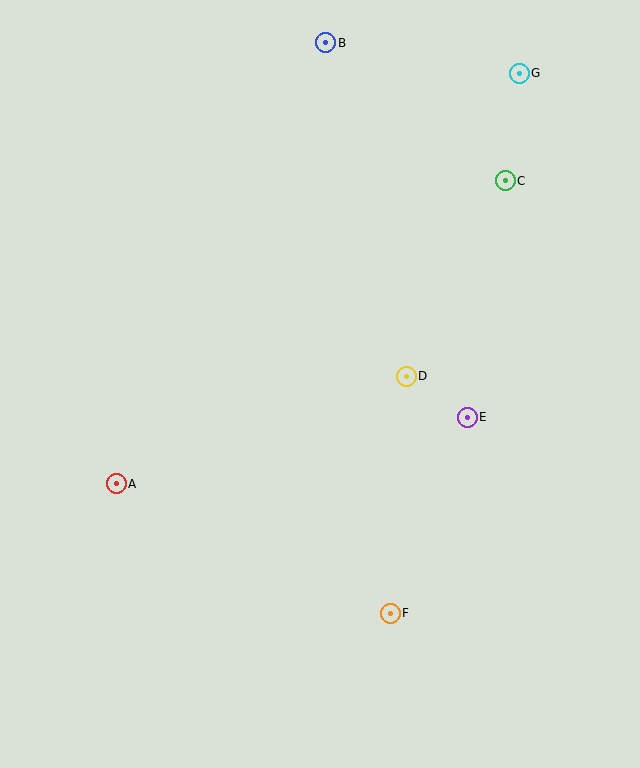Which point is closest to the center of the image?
Point D at (406, 376) is closest to the center.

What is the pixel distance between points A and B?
The distance between A and B is 488 pixels.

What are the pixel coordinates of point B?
Point B is at (326, 43).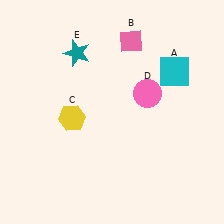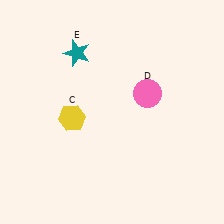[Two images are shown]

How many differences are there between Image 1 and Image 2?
There are 2 differences between the two images.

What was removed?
The cyan square (A), the pink diamond (B) were removed in Image 2.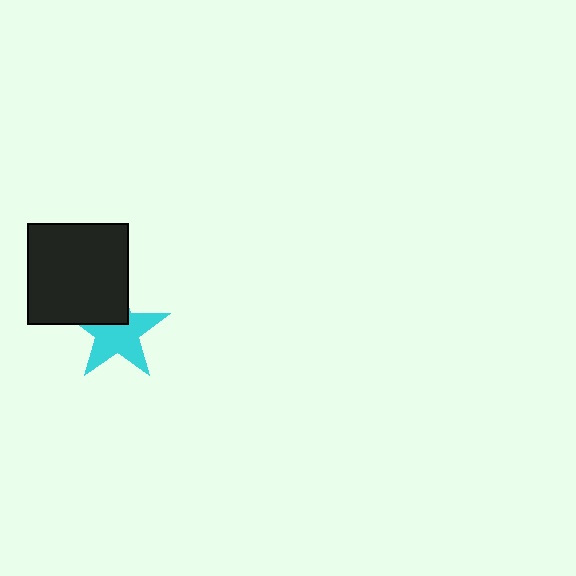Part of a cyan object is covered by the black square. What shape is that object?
It is a star.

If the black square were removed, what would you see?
You would see the complete cyan star.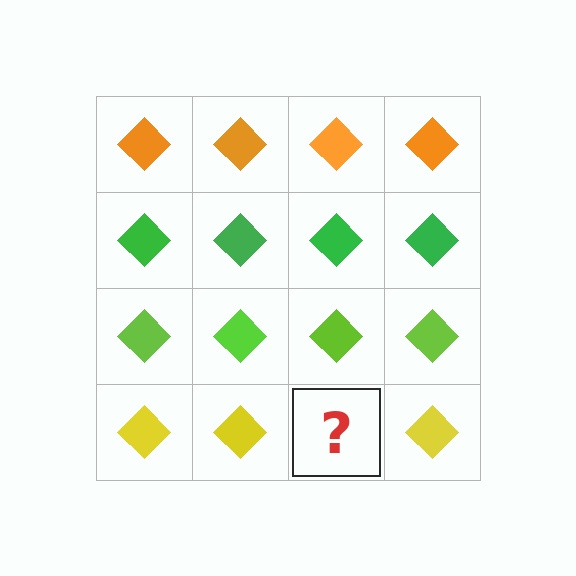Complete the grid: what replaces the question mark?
The question mark should be replaced with a yellow diamond.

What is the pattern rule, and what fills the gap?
The rule is that each row has a consistent color. The gap should be filled with a yellow diamond.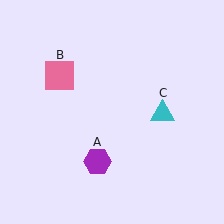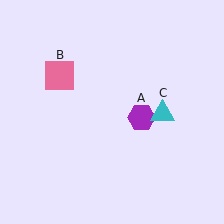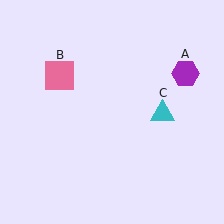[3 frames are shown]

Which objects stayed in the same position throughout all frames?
Pink square (object B) and cyan triangle (object C) remained stationary.